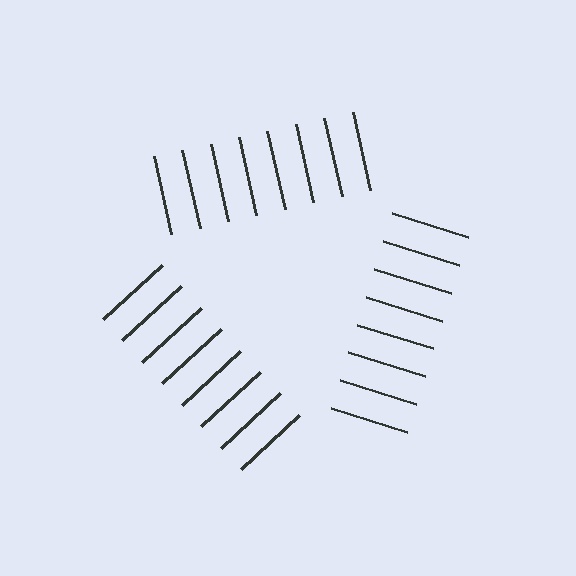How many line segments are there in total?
24 — 8 along each of the 3 edges.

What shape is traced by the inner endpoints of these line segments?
An illusory triangle — the line segments terminate on its edges but no continuous stroke is drawn.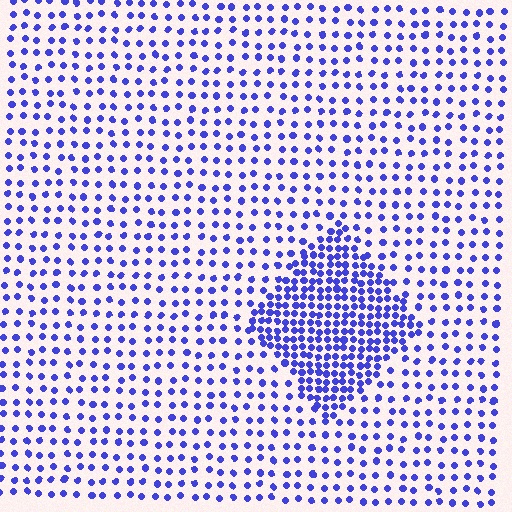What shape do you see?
I see a diamond.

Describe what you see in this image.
The image contains small blue elements arranged at two different densities. A diamond-shaped region is visible where the elements are more densely packed than the surrounding area.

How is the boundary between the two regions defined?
The boundary is defined by a change in element density (approximately 2.4x ratio). All elements are the same color, size, and shape.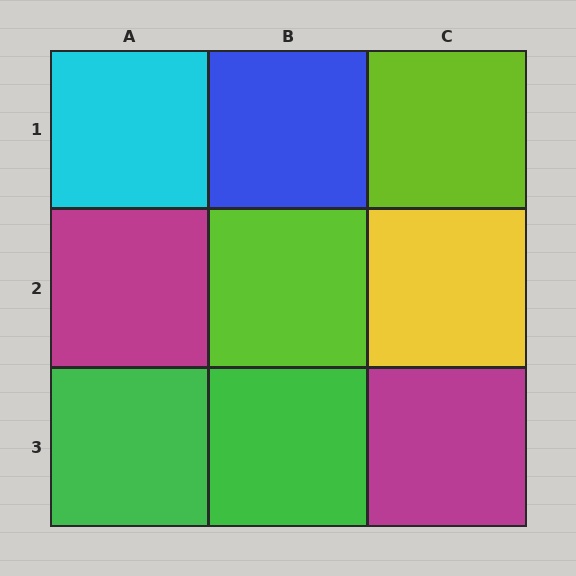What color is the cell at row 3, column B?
Green.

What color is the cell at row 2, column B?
Lime.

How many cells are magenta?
2 cells are magenta.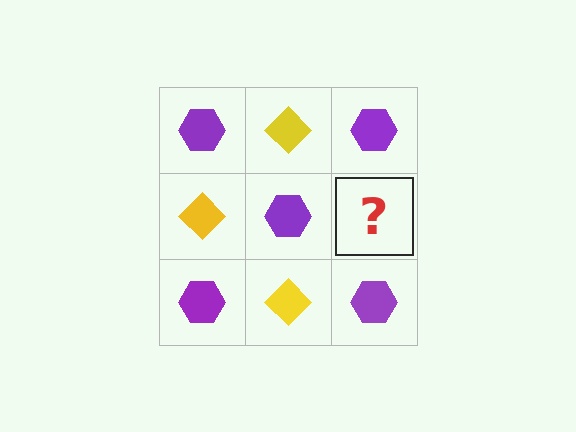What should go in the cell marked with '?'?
The missing cell should contain a yellow diamond.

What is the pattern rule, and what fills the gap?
The rule is that it alternates purple hexagon and yellow diamond in a checkerboard pattern. The gap should be filled with a yellow diamond.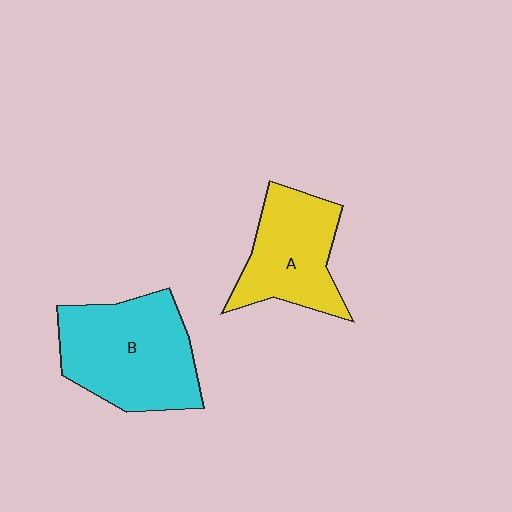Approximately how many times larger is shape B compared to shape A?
Approximately 1.4 times.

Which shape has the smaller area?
Shape A (yellow).